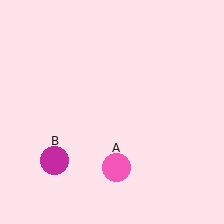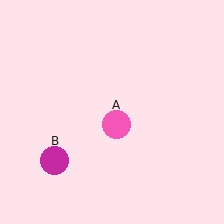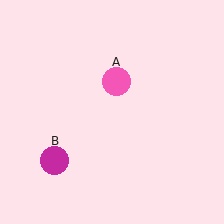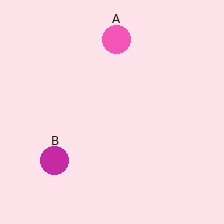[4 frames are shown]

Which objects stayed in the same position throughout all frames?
Magenta circle (object B) remained stationary.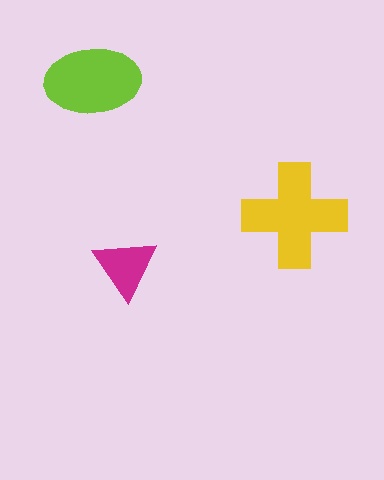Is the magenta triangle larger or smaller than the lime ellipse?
Smaller.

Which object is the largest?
The yellow cross.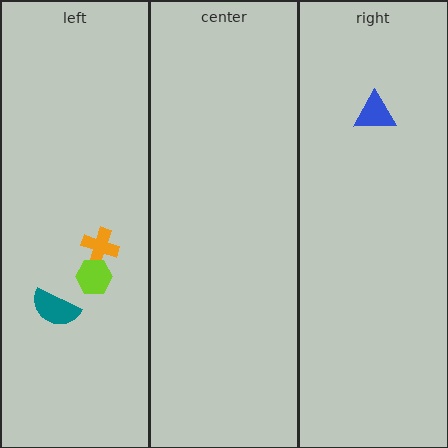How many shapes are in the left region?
3.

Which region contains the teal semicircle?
The left region.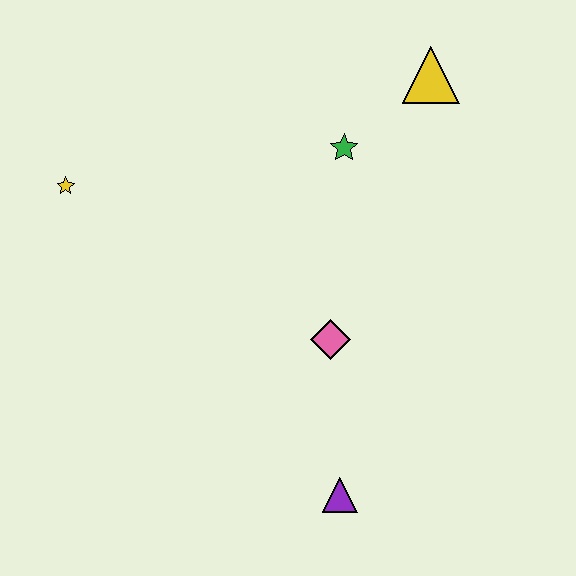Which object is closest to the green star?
The yellow triangle is closest to the green star.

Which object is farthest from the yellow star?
The purple triangle is farthest from the yellow star.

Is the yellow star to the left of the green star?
Yes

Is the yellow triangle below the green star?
No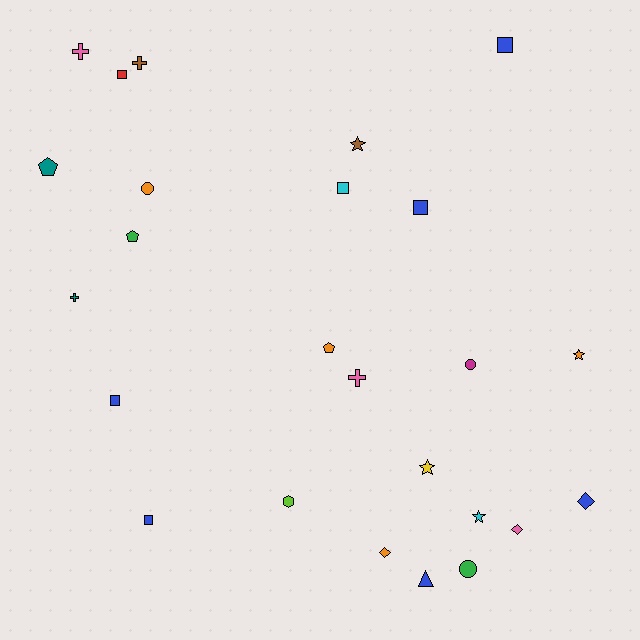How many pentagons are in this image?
There are 3 pentagons.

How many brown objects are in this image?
There are 2 brown objects.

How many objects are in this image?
There are 25 objects.